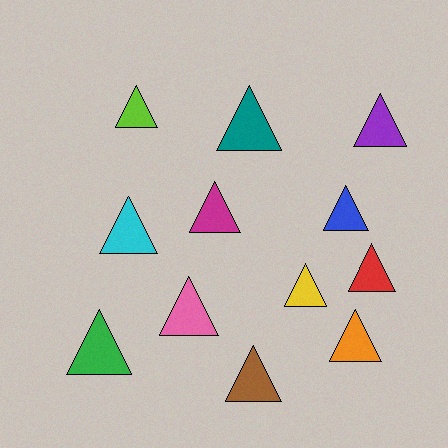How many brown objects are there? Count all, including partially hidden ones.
There is 1 brown object.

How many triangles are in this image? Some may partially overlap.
There are 12 triangles.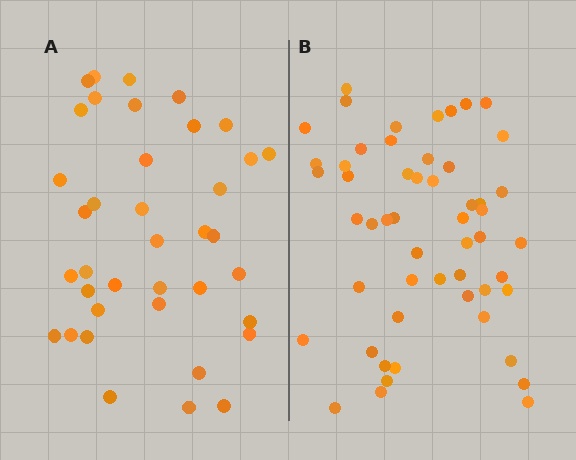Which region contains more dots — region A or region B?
Region B (the right region) has more dots.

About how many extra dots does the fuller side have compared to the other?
Region B has approximately 15 more dots than region A.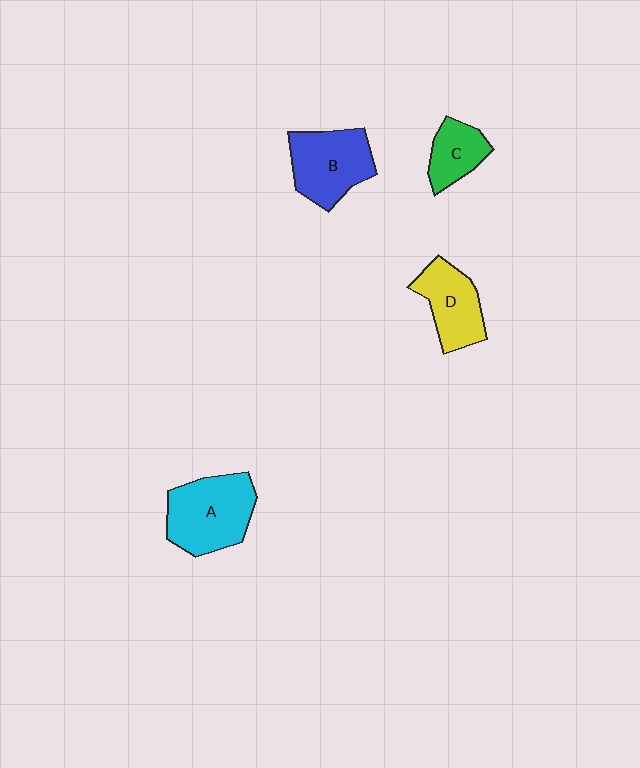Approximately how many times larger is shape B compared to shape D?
Approximately 1.2 times.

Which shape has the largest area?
Shape A (cyan).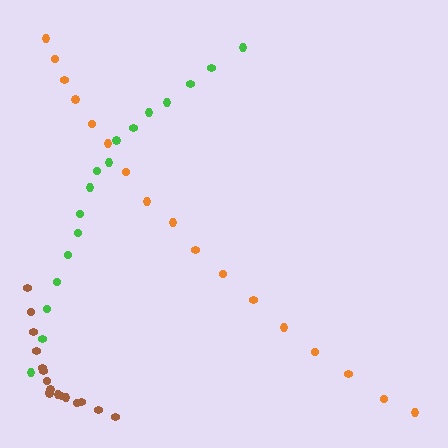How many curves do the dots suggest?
There are 3 distinct paths.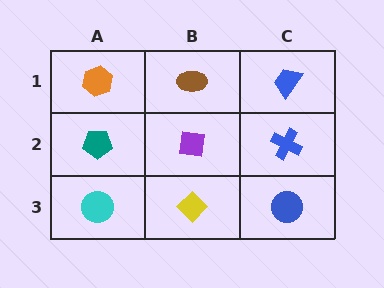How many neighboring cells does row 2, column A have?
3.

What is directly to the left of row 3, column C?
A yellow diamond.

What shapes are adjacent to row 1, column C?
A blue cross (row 2, column C), a brown ellipse (row 1, column B).